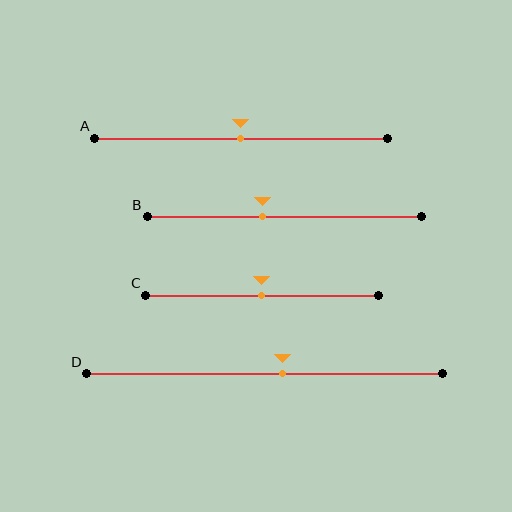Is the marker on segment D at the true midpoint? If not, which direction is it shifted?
No, the marker on segment D is shifted to the right by about 5% of the segment length.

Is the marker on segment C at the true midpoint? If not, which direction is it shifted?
Yes, the marker on segment C is at the true midpoint.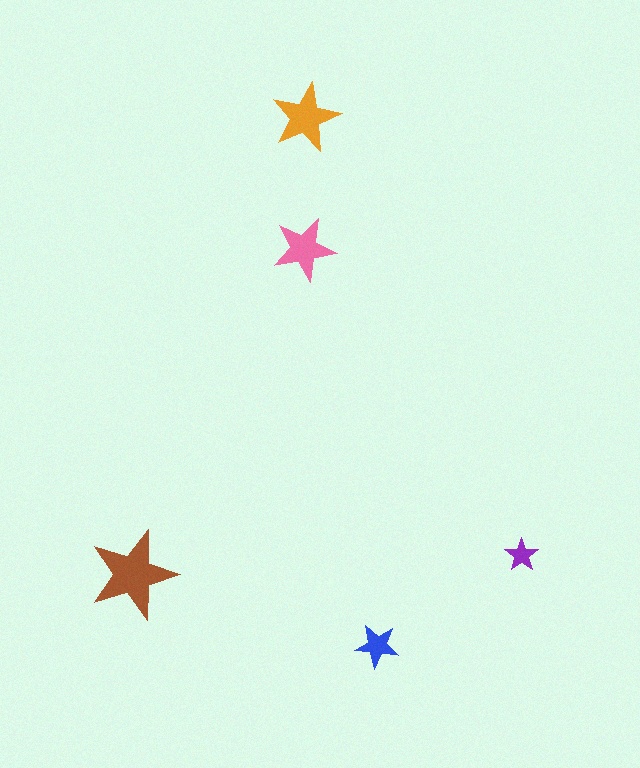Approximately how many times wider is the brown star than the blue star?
About 2 times wider.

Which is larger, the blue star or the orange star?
The orange one.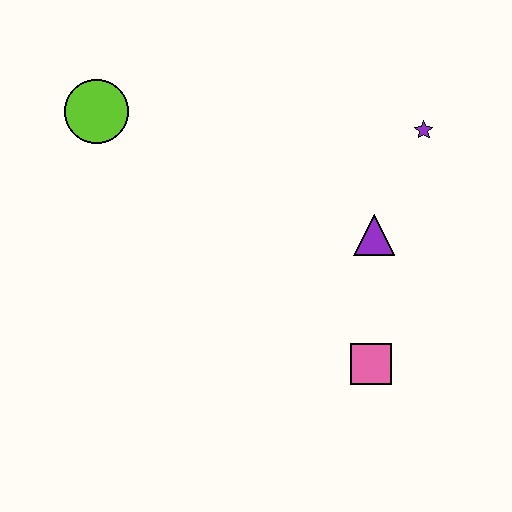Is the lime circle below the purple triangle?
No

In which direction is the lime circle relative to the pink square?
The lime circle is to the left of the pink square.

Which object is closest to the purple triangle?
The purple star is closest to the purple triangle.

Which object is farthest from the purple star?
The lime circle is farthest from the purple star.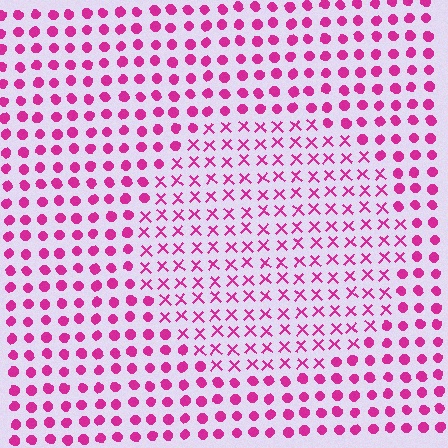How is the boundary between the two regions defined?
The boundary is defined by a change in element shape: X marks inside vs. circles outside. All elements share the same color and spacing.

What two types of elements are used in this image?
The image uses X marks inside the circle region and circles outside it.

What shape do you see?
I see a circle.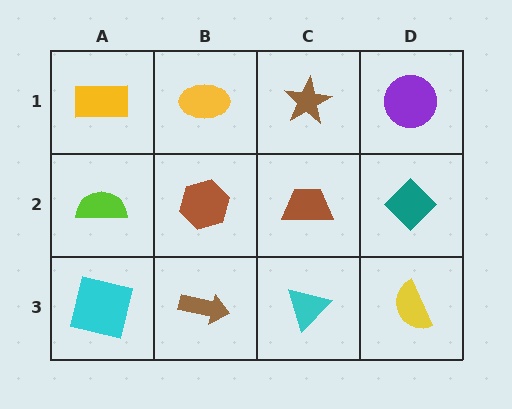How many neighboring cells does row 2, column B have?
4.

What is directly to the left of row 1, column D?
A brown star.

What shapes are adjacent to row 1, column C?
A brown trapezoid (row 2, column C), a yellow ellipse (row 1, column B), a purple circle (row 1, column D).